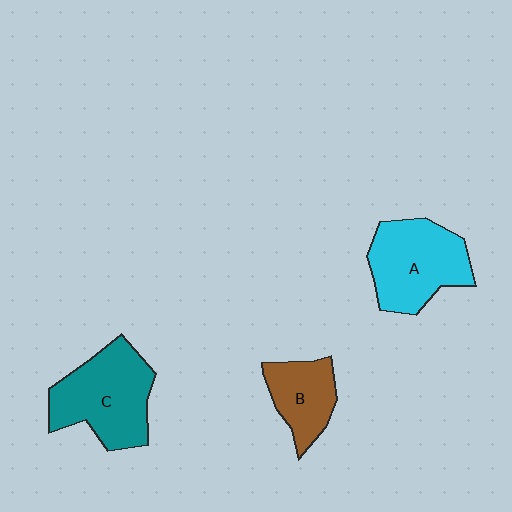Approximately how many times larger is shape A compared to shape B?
Approximately 1.6 times.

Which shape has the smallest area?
Shape B (brown).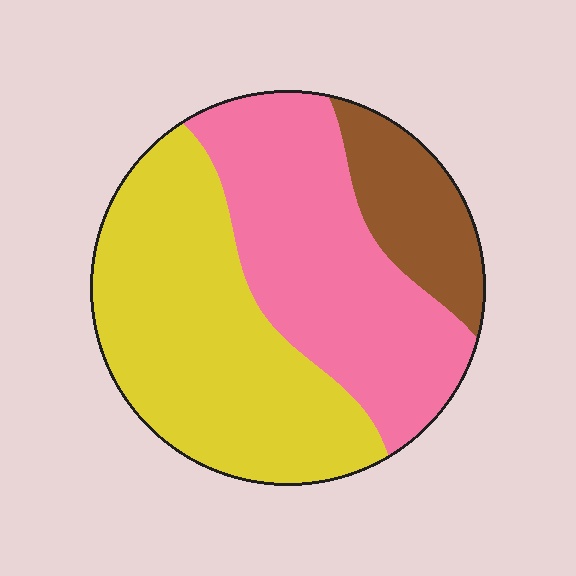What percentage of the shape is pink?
Pink takes up between a quarter and a half of the shape.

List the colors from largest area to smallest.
From largest to smallest: yellow, pink, brown.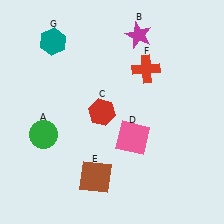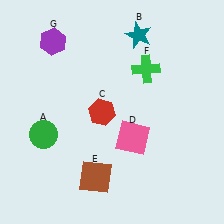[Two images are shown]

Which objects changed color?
B changed from magenta to teal. F changed from red to green. G changed from teal to purple.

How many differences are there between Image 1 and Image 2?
There are 3 differences between the two images.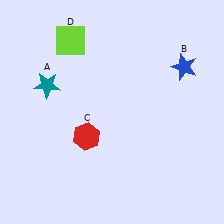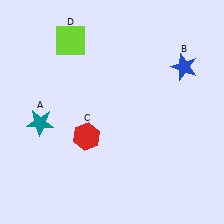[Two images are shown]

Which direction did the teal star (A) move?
The teal star (A) moved down.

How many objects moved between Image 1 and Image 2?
1 object moved between the two images.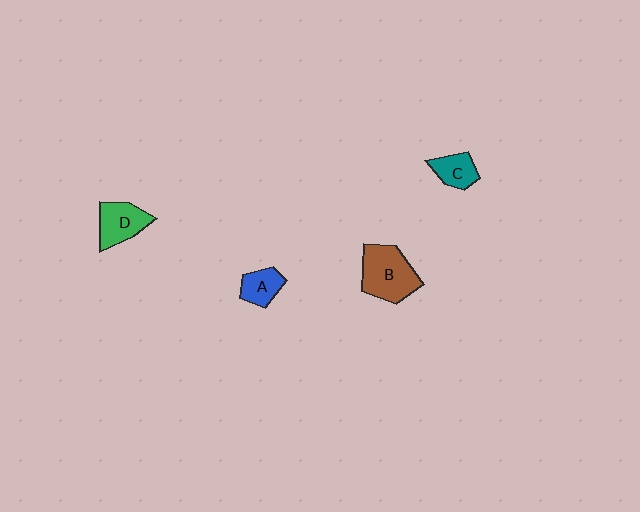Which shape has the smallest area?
Shape C (teal).